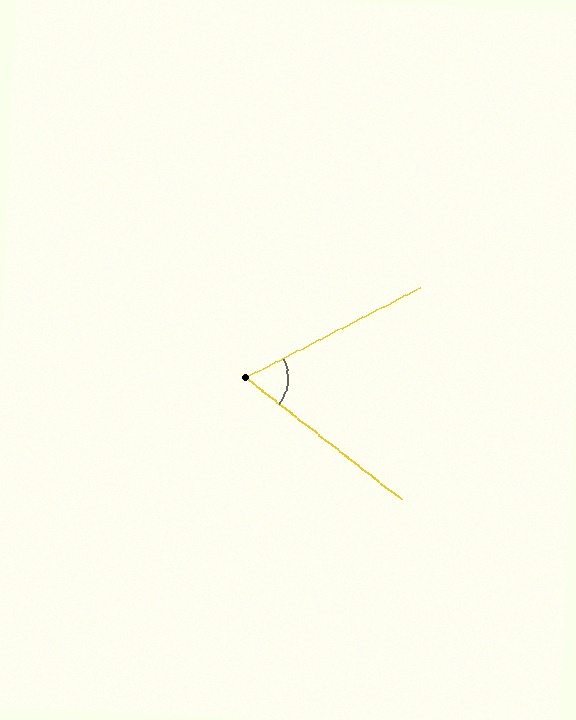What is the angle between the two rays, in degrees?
Approximately 65 degrees.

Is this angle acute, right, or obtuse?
It is acute.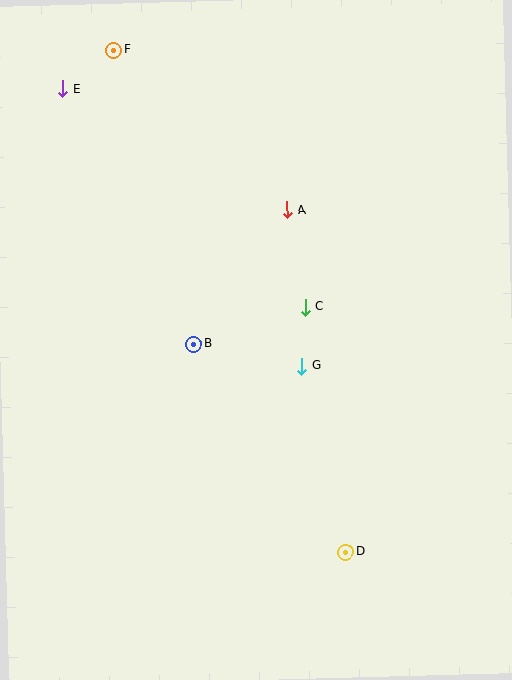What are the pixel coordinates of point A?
Point A is at (287, 210).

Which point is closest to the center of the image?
Point G at (302, 366) is closest to the center.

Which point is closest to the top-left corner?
Point E is closest to the top-left corner.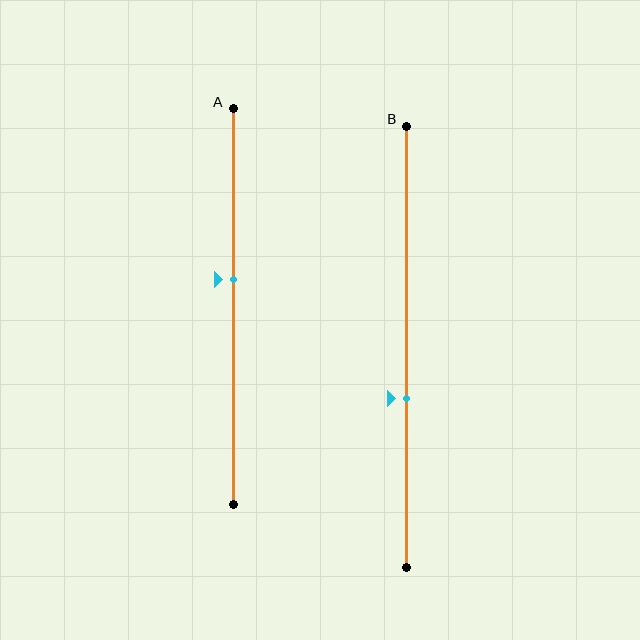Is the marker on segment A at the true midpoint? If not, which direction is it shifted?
No, the marker on segment A is shifted upward by about 7% of the segment length.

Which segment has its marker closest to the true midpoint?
Segment A has its marker closest to the true midpoint.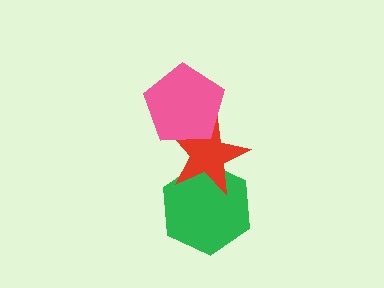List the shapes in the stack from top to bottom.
From top to bottom: the pink pentagon, the red star, the green hexagon.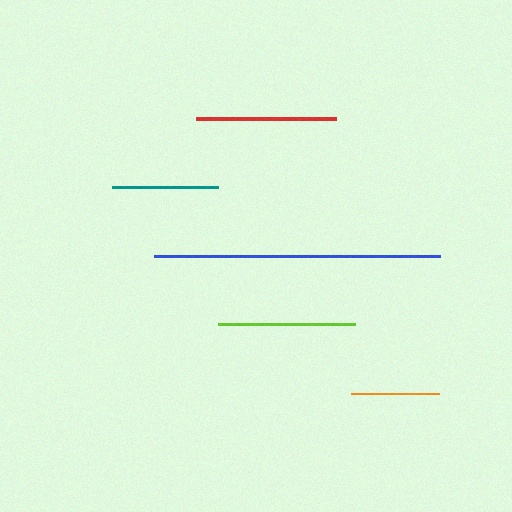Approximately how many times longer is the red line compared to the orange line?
The red line is approximately 1.6 times the length of the orange line.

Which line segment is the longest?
The blue line is the longest at approximately 286 pixels.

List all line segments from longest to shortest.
From longest to shortest: blue, red, lime, teal, orange.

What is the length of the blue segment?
The blue segment is approximately 286 pixels long.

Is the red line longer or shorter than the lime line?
The red line is longer than the lime line.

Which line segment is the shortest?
The orange line is the shortest at approximately 88 pixels.